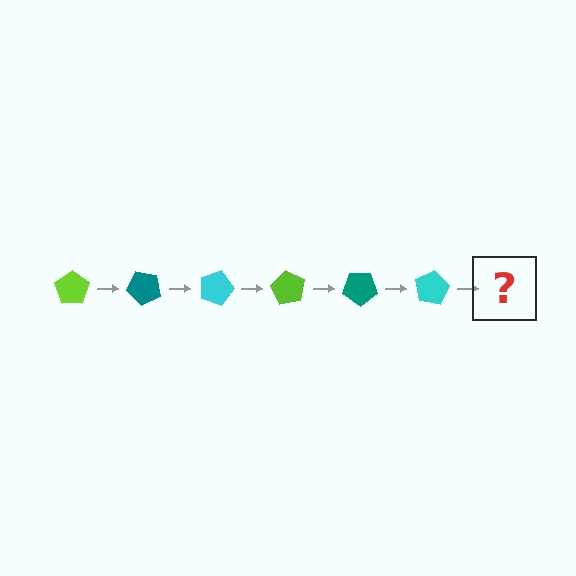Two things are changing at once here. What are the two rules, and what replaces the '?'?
The two rules are that it rotates 45 degrees each step and the color cycles through lime, teal, and cyan. The '?' should be a lime pentagon, rotated 270 degrees from the start.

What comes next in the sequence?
The next element should be a lime pentagon, rotated 270 degrees from the start.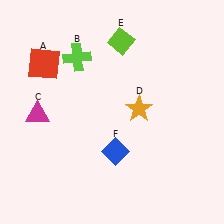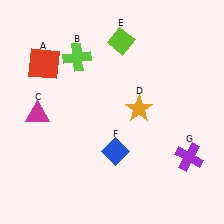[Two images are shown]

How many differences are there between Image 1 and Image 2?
There is 1 difference between the two images.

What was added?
A purple cross (G) was added in Image 2.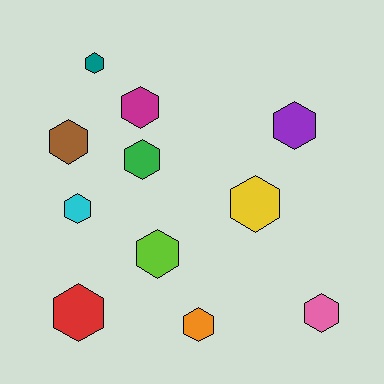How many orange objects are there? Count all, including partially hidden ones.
There is 1 orange object.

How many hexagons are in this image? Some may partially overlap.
There are 11 hexagons.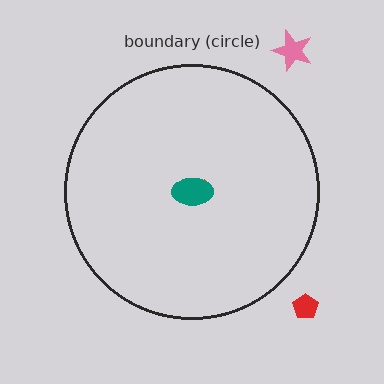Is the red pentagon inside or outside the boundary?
Outside.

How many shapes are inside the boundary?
2 inside, 2 outside.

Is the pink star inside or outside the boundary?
Outside.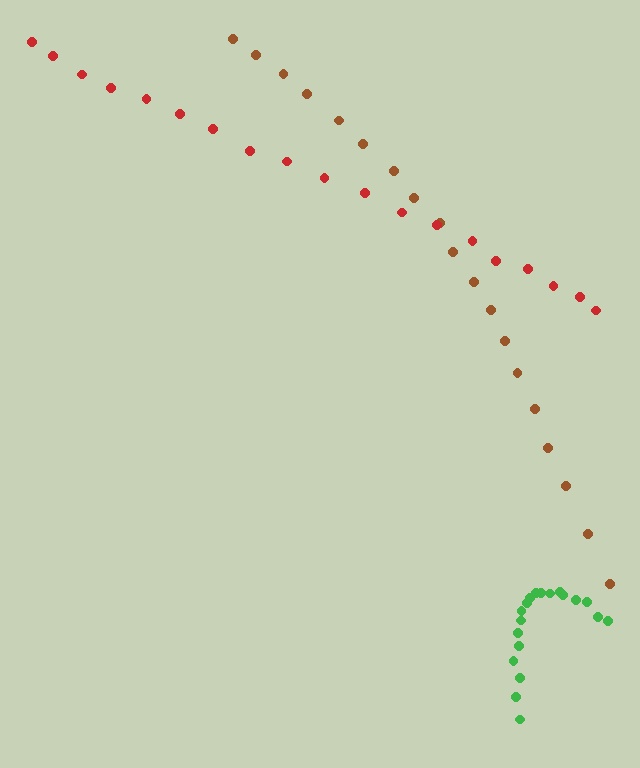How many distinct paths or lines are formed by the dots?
There are 3 distinct paths.